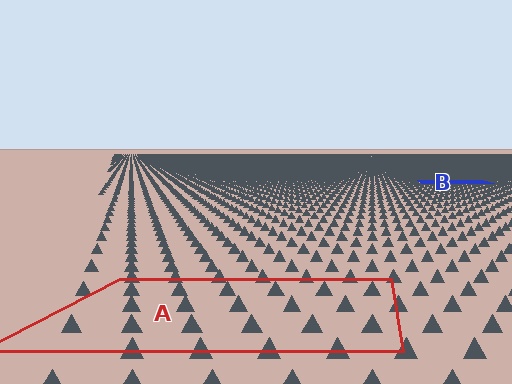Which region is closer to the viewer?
Region A is closer. The texture elements there are larger and more spread out.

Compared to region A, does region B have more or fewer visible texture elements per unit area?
Region B has more texture elements per unit area — they are packed more densely because it is farther away.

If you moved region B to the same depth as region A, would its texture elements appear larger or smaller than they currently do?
They would appear larger. At a closer depth, the same texture elements are projected at a bigger on-screen size.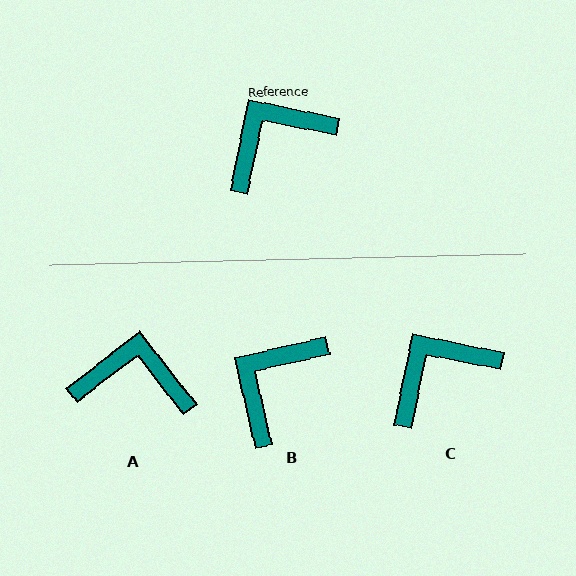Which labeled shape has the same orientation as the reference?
C.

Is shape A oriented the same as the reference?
No, it is off by about 40 degrees.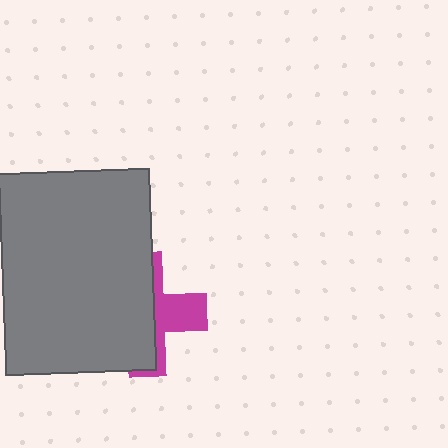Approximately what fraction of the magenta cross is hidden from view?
Roughly 62% of the magenta cross is hidden behind the gray rectangle.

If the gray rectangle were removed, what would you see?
You would see the complete magenta cross.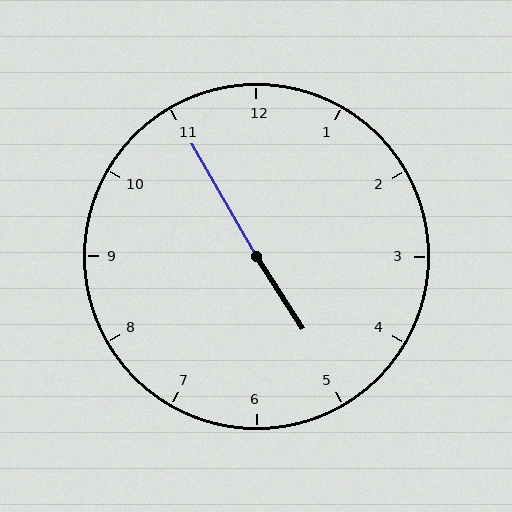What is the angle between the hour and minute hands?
Approximately 178 degrees.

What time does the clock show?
4:55.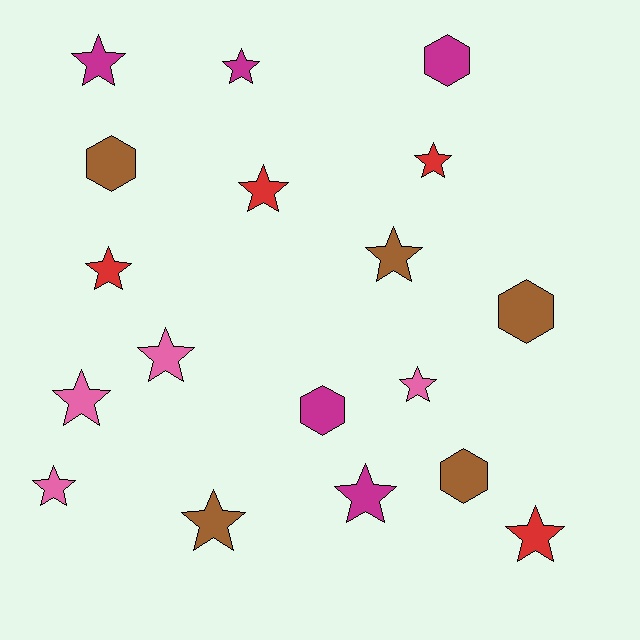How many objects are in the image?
There are 18 objects.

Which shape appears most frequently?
Star, with 13 objects.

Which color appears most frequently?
Magenta, with 5 objects.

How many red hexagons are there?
There are no red hexagons.